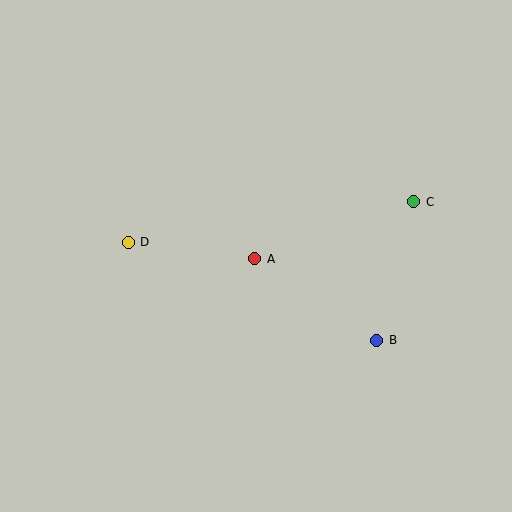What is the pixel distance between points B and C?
The distance between B and C is 144 pixels.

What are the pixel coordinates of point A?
Point A is at (255, 259).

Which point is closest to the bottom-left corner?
Point D is closest to the bottom-left corner.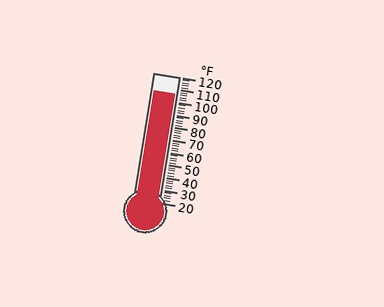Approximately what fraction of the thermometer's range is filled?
The thermometer is filled to approximately 85% of its range.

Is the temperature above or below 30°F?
The temperature is above 30°F.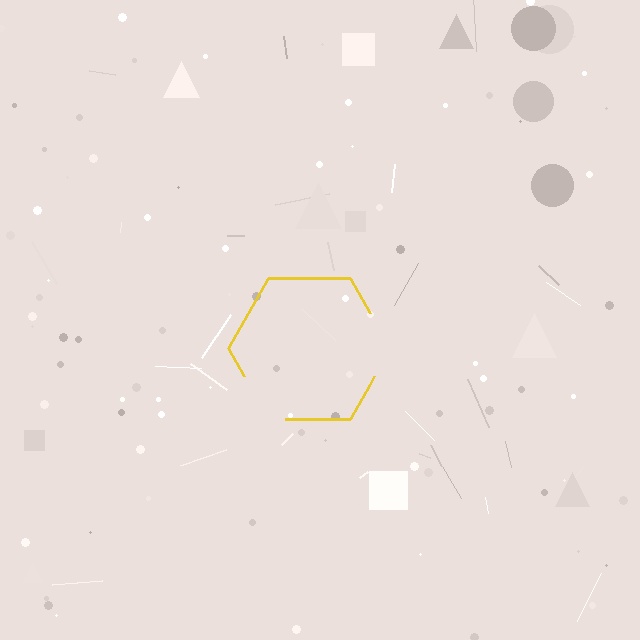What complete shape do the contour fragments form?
The contour fragments form a hexagon.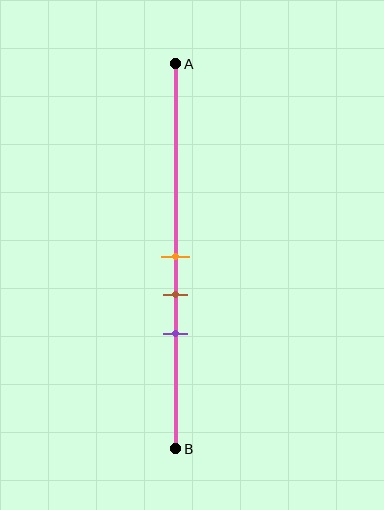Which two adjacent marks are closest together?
The orange and brown marks are the closest adjacent pair.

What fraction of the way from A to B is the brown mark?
The brown mark is approximately 60% (0.6) of the way from A to B.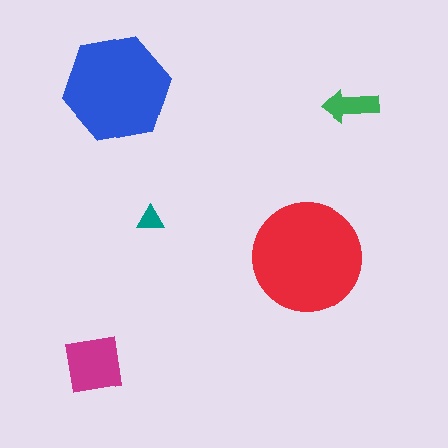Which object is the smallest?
The teal triangle.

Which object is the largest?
The red circle.